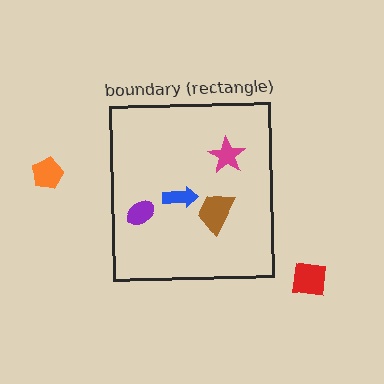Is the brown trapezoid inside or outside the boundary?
Inside.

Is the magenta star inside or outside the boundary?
Inside.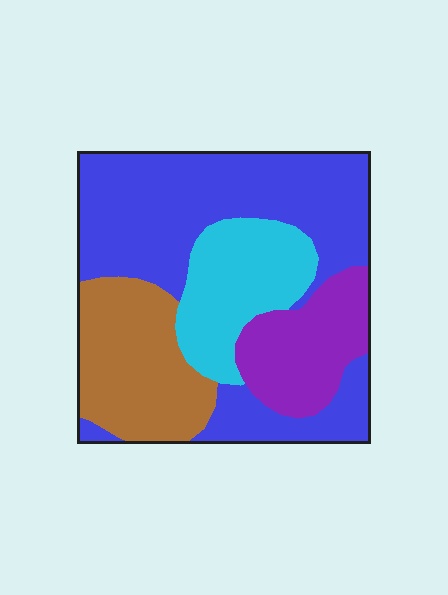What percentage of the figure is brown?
Brown covers around 20% of the figure.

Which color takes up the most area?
Blue, at roughly 45%.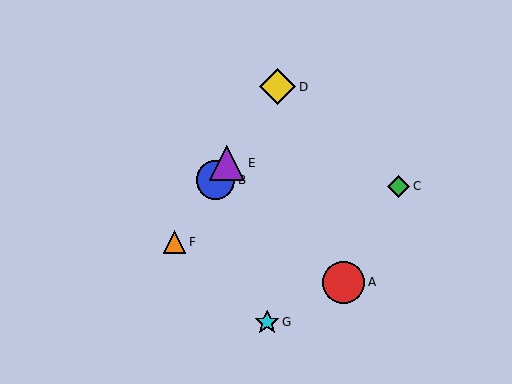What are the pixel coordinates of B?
Object B is at (216, 180).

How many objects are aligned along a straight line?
4 objects (B, D, E, F) are aligned along a straight line.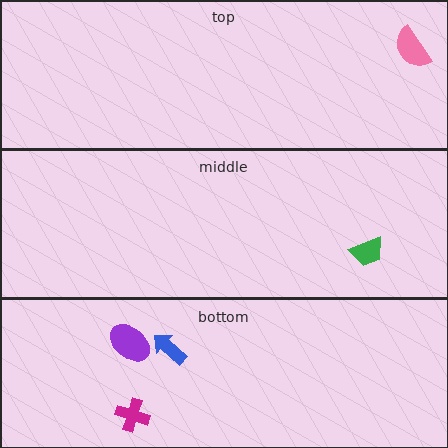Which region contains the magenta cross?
The bottom region.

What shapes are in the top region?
The pink semicircle.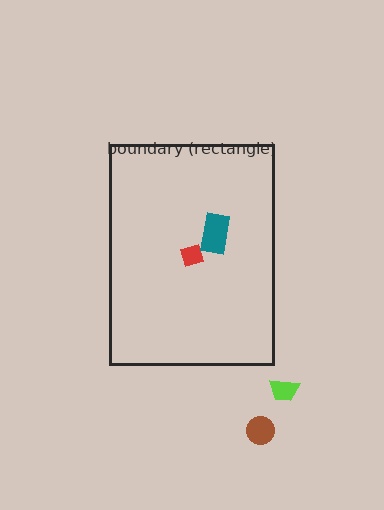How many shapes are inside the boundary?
2 inside, 2 outside.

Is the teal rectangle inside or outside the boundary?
Inside.